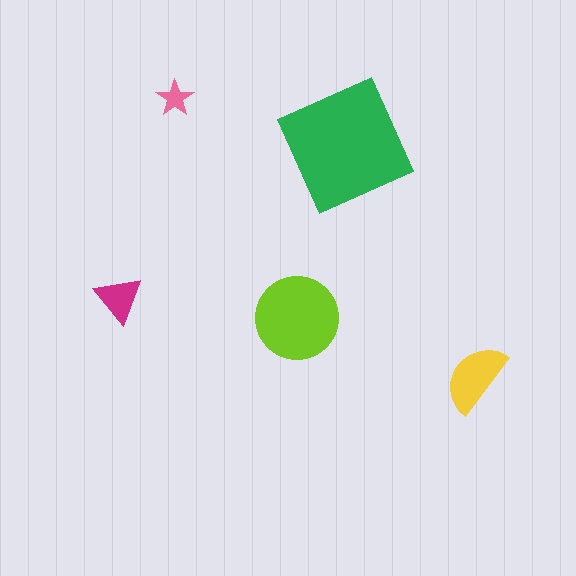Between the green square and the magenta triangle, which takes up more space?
The green square.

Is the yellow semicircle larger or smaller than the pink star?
Larger.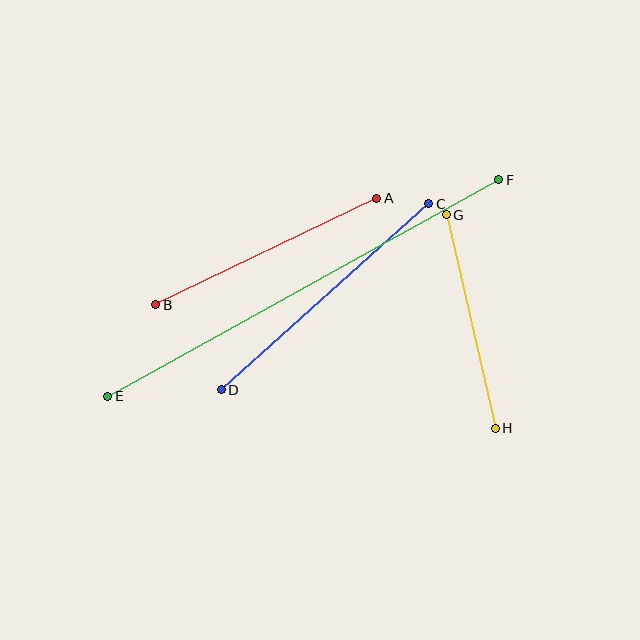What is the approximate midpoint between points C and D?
The midpoint is at approximately (325, 297) pixels.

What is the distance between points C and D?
The distance is approximately 279 pixels.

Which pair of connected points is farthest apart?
Points E and F are farthest apart.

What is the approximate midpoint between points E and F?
The midpoint is at approximately (303, 288) pixels.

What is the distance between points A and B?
The distance is approximately 245 pixels.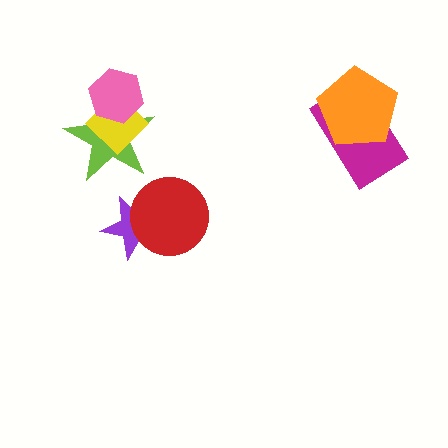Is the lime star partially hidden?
Yes, it is partially covered by another shape.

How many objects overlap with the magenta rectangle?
1 object overlaps with the magenta rectangle.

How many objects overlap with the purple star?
1 object overlaps with the purple star.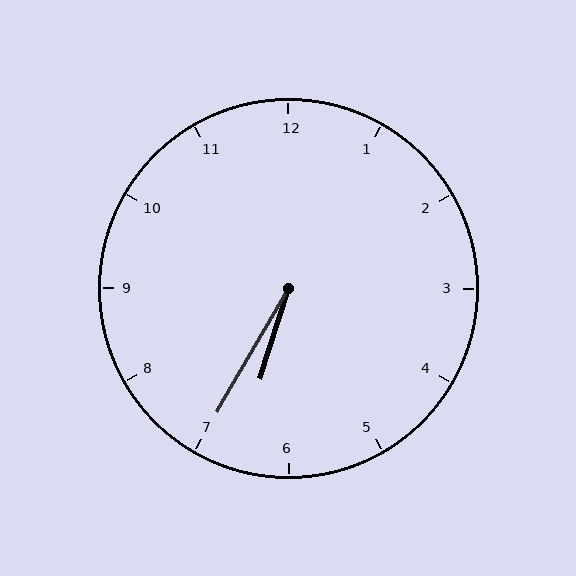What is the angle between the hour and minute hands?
Approximately 12 degrees.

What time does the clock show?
6:35.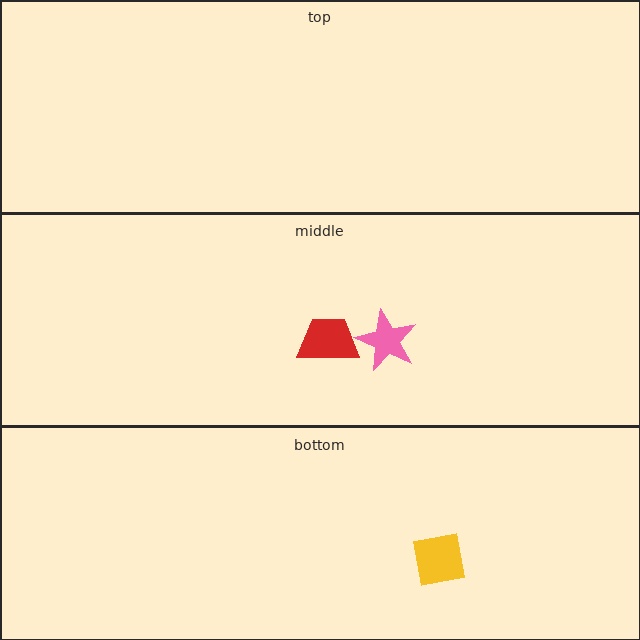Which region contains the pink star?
The middle region.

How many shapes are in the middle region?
2.